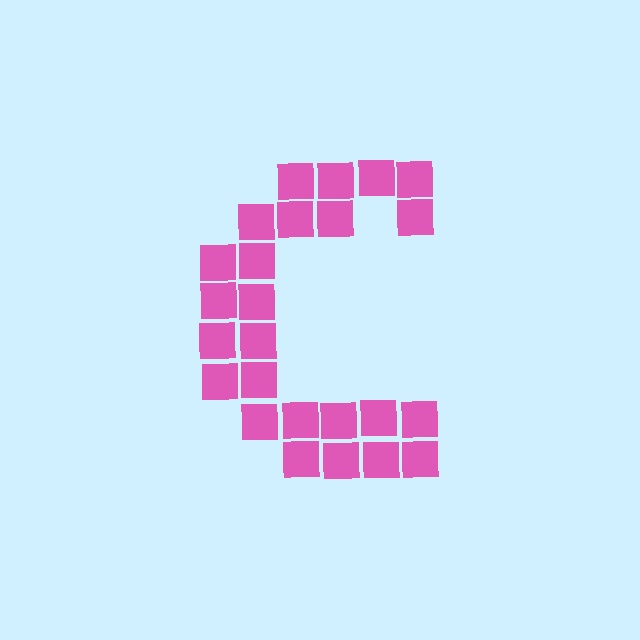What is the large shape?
The large shape is the letter C.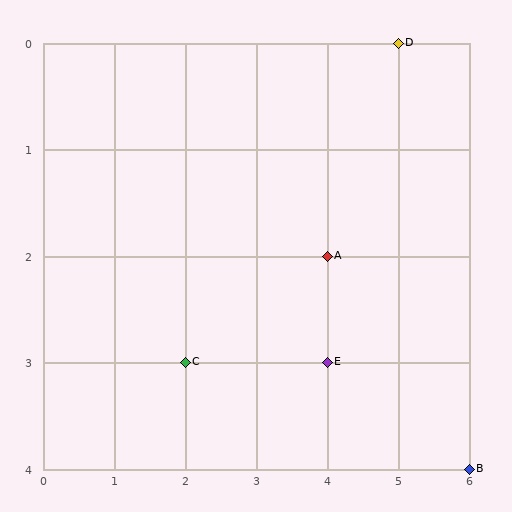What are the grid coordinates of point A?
Point A is at grid coordinates (4, 2).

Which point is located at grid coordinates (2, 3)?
Point C is at (2, 3).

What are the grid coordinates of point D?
Point D is at grid coordinates (5, 0).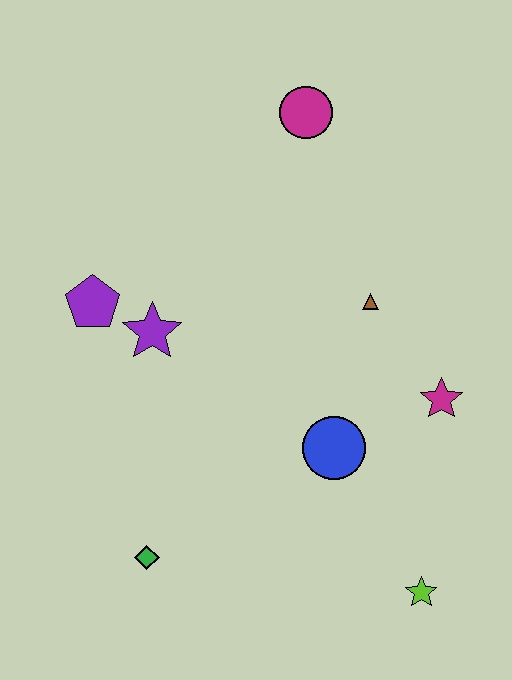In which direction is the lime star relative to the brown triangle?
The lime star is below the brown triangle.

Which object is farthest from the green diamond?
The magenta circle is farthest from the green diamond.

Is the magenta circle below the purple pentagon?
No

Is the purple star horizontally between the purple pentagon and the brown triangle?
Yes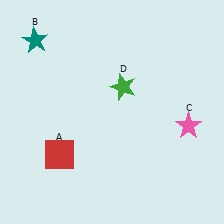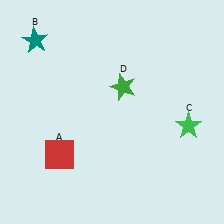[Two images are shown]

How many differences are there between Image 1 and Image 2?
There is 1 difference between the two images.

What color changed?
The star (C) changed from pink in Image 1 to green in Image 2.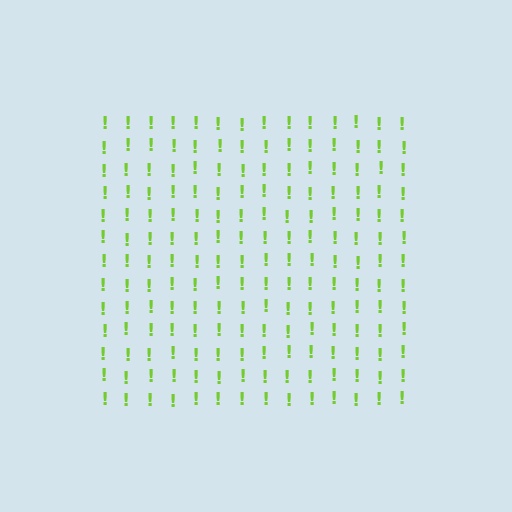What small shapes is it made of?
It is made of small exclamation marks.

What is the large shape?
The large shape is a square.